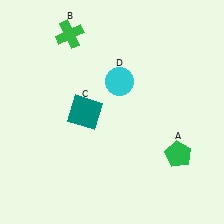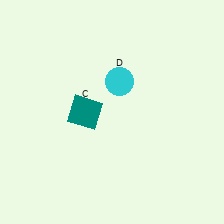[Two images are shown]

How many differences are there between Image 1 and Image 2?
There are 2 differences between the two images.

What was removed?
The green cross (B), the green pentagon (A) were removed in Image 2.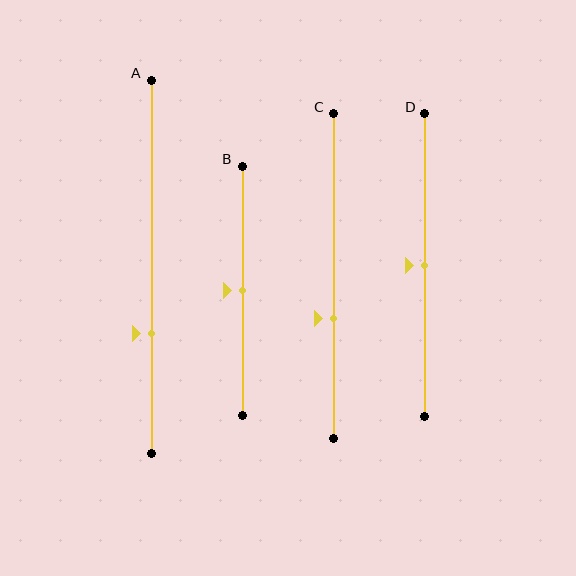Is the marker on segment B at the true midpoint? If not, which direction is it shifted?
Yes, the marker on segment B is at the true midpoint.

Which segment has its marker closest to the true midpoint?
Segment B has its marker closest to the true midpoint.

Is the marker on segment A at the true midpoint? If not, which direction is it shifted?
No, the marker on segment A is shifted downward by about 18% of the segment length.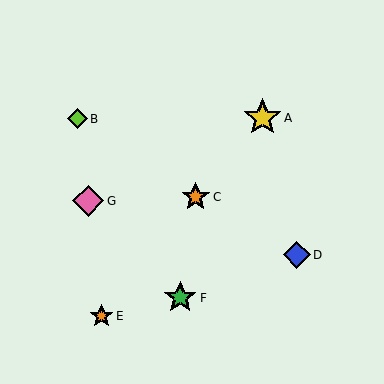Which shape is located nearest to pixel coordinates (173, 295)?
The green star (labeled F) at (180, 298) is nearest to that location.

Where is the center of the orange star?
The center of the orange star is at (102, 316).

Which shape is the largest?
The yellow star (labeled A) is the largest.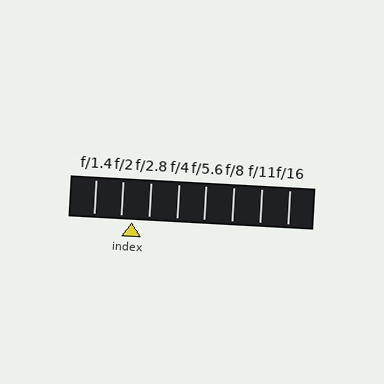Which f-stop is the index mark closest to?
The index mark is closest to f/2.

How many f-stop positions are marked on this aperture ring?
There are 8 f-stop positions marked.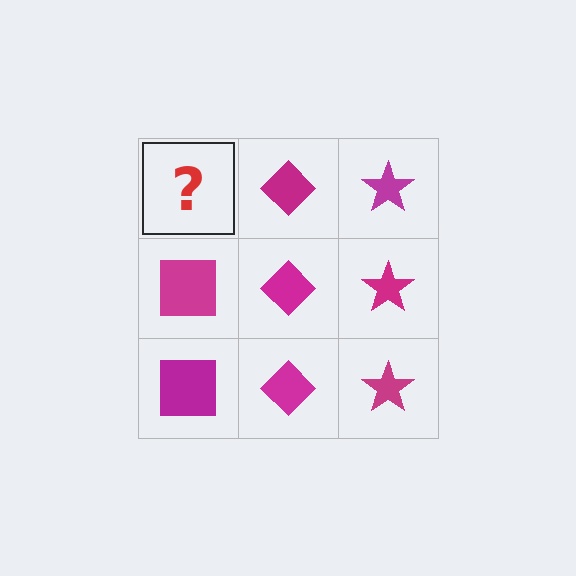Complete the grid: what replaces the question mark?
The question mark should be replaced with a magenta square.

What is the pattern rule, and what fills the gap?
The rule is that each column has a consistent shape. The gap should be filled with a magenta square.